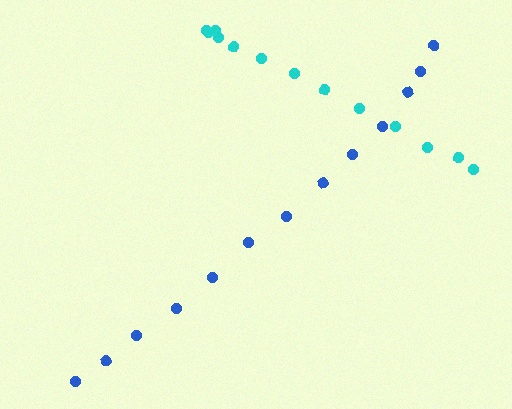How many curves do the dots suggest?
There are 2 distinct paths.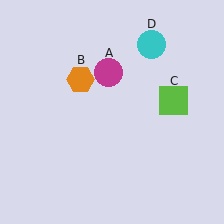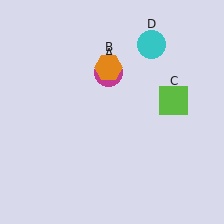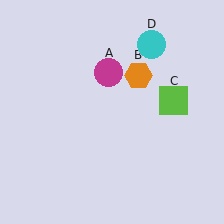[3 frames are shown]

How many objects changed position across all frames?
1 object changed position: orange hexagon (object B).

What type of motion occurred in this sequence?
The orange hexagon (object B) rotated clockwise around the center of the scene.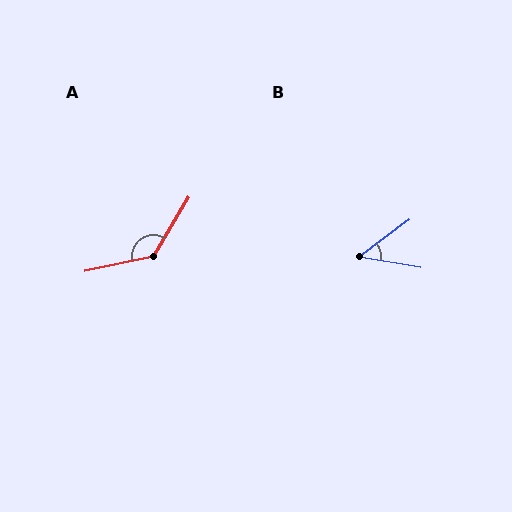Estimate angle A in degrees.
Approximately 133 degrees.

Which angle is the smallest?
B, at approximately 46 degrees.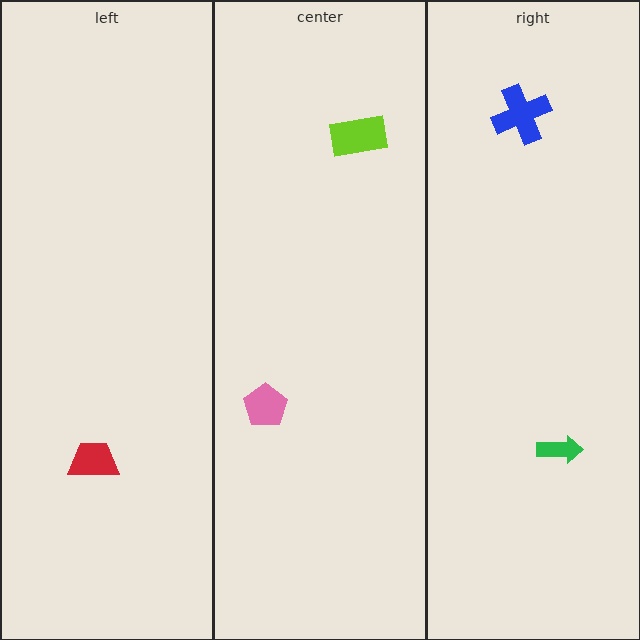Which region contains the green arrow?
The right region.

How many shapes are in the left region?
1.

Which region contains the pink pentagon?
The center region.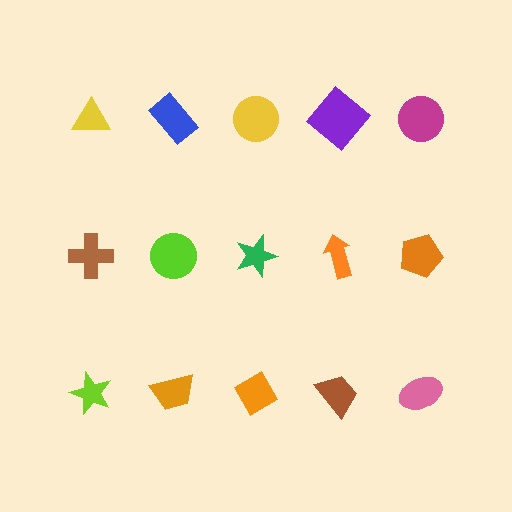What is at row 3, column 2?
An orange trapezoid.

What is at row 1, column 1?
A yellow triangle.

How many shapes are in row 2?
5 shapes.